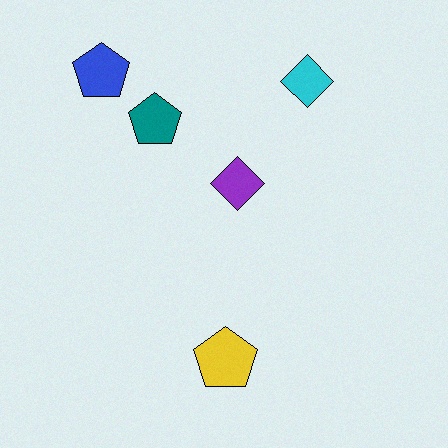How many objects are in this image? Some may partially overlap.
There are 5 objects.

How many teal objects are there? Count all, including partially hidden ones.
There is 1 teal object.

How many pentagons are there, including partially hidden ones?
There are 3 pentagons.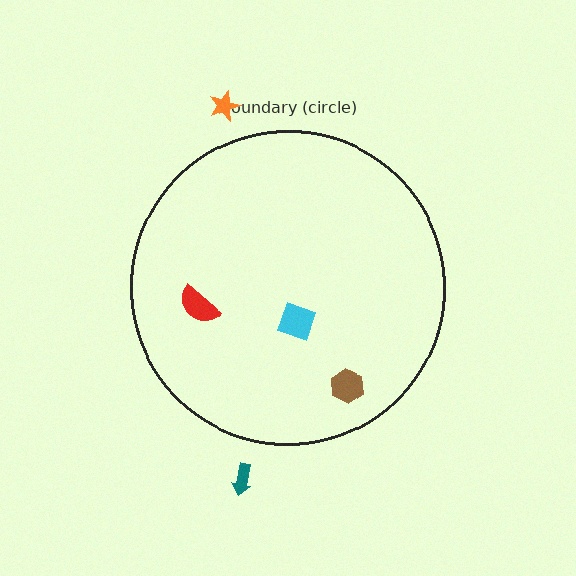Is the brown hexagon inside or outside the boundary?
Inside.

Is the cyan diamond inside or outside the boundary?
Inside.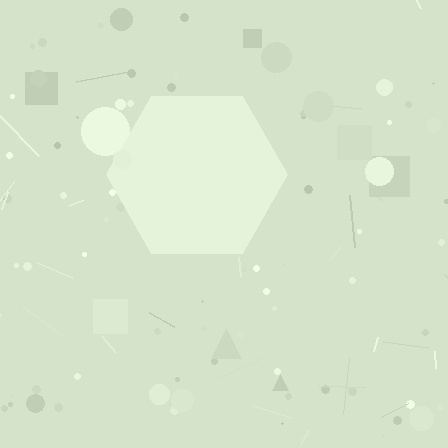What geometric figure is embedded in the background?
A hexagon is embedded in the background.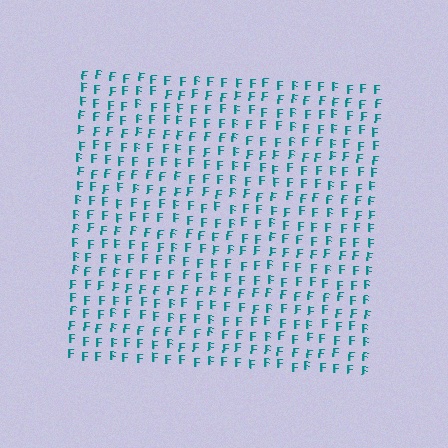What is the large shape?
The large shape is a square.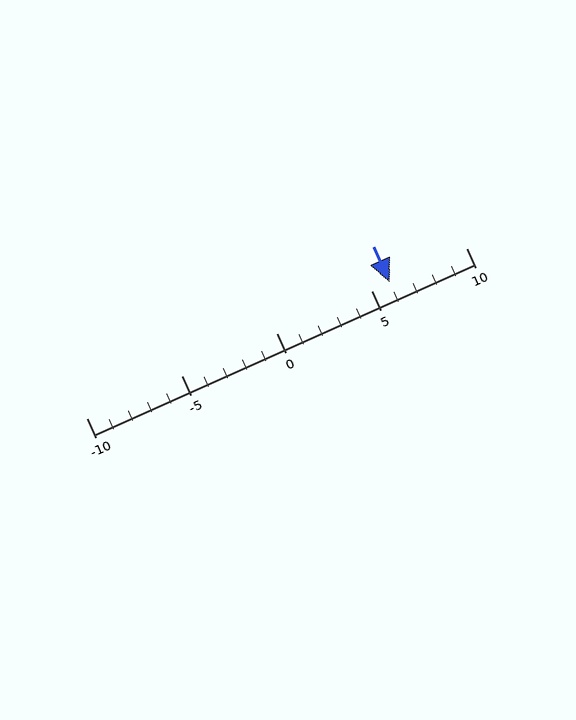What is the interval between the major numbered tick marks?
The major tick marks are spaced 5 units apart.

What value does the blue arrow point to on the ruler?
The blue arrow points to approximately 6.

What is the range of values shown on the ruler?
The ruler shows values from -10 to 10.